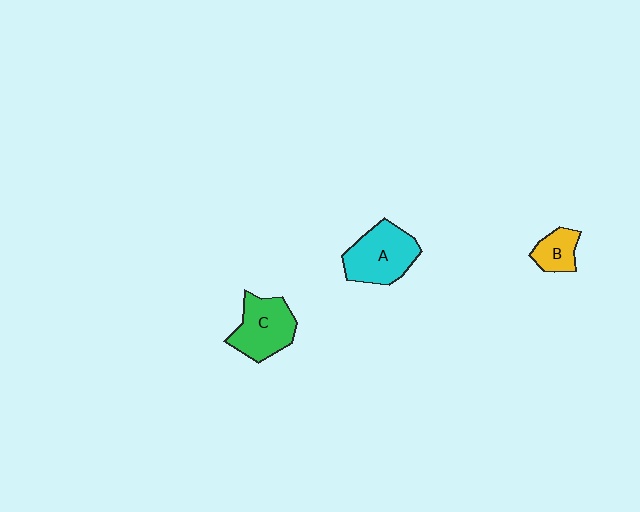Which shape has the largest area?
Shape A (cyan).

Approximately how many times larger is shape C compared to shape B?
Approximately 1.9 times.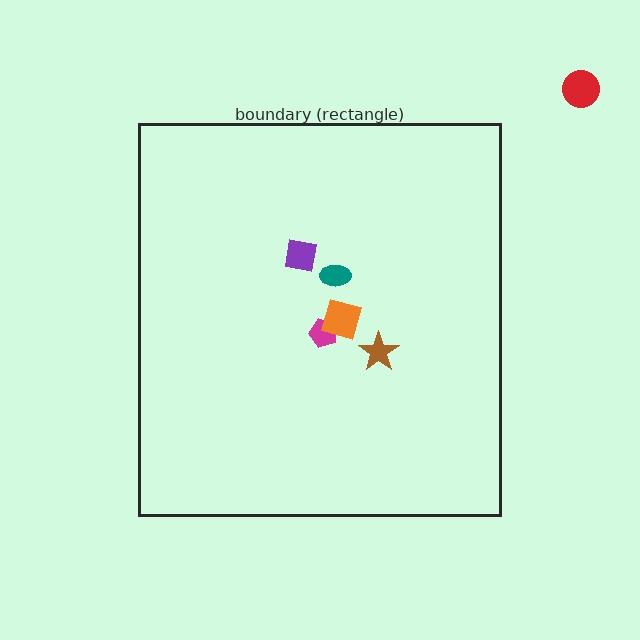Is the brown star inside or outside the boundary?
Inside.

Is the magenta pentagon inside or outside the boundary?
Inside.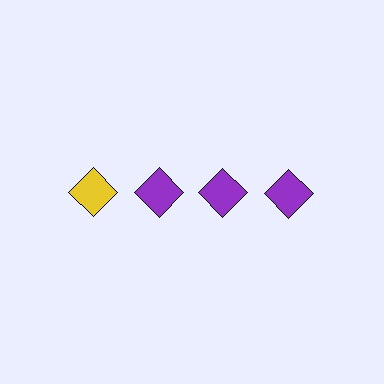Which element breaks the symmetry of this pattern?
The yellow diamond in the top row, leftmost column breaks the symmetry. All other shapes are purple diamonds.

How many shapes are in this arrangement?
There are 4 shapes arranged in a grid pattern.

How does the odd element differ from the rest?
It has a different color: yellow instead of purple.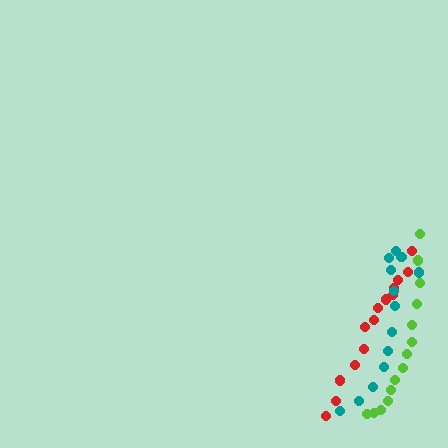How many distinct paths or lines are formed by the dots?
There are 3 distinct paths.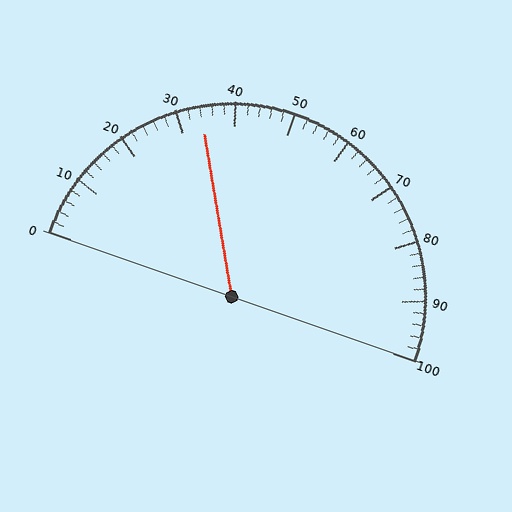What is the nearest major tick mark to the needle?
The nearest major tick mark is 30.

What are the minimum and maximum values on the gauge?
The gauge ranges from 0 to 100.